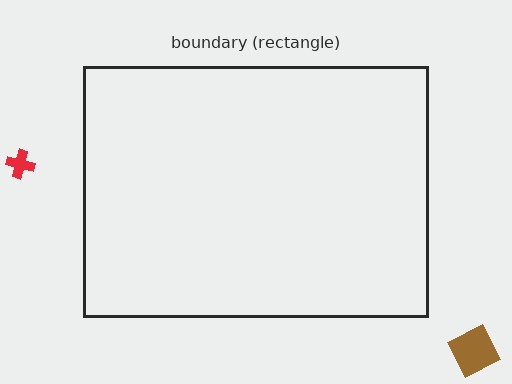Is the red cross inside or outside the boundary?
Outside.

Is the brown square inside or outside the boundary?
Outside.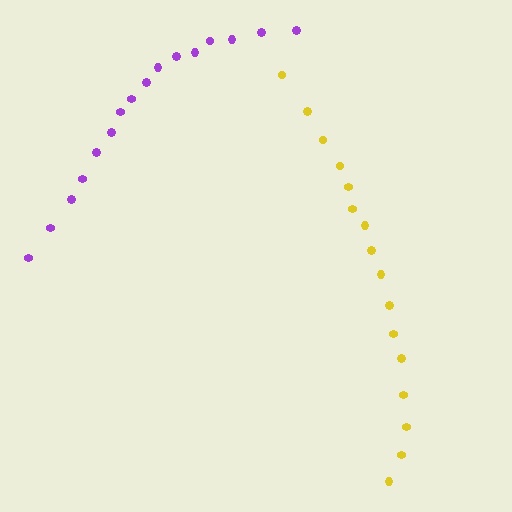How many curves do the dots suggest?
There are 2 distinct paths.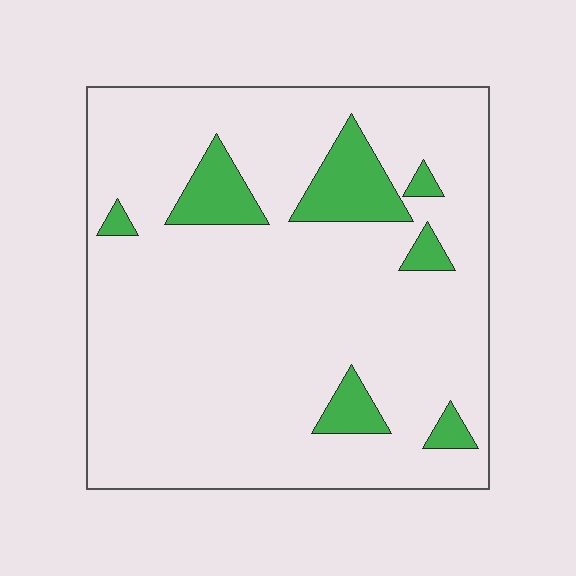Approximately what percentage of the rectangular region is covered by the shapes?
Approximately 10%.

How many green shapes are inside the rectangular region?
7.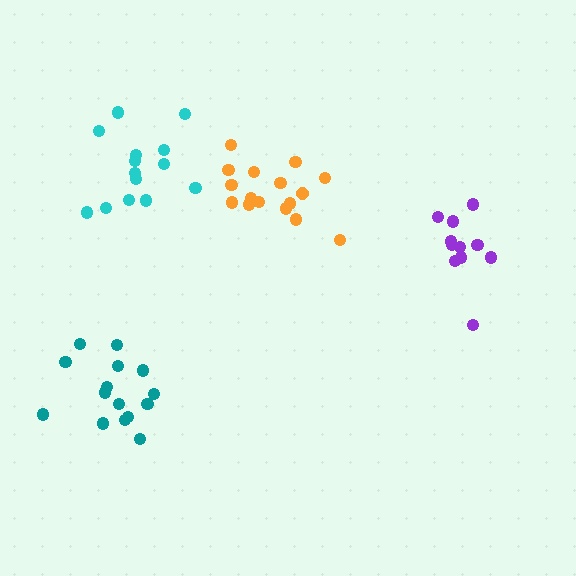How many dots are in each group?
Group 1: 15 dots, Group 2: 16 dots, Group 3: 11 dots, Group 4: 14 dots (56 total).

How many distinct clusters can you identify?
There are 4 distinct clusters.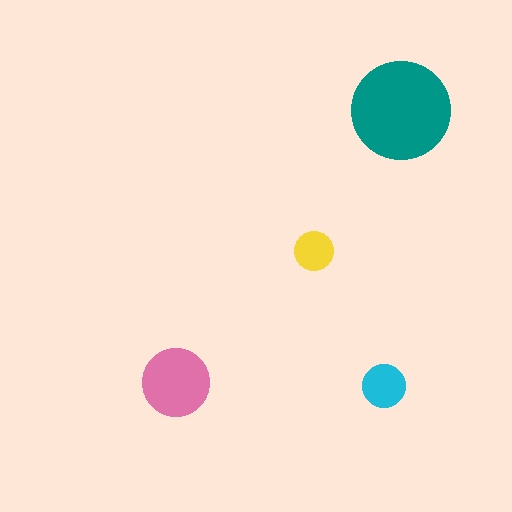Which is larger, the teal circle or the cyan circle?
The teal one.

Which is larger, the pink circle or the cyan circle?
The pink one.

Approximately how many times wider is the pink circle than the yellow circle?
About 1.5 times wider.